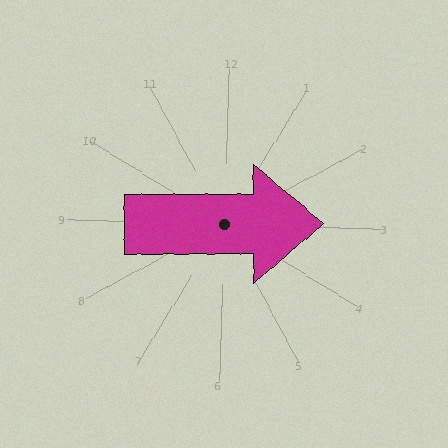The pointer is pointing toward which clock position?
Roughly 3 o'clock.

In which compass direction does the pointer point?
East.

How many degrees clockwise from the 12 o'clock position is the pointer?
Approximately 88 degrees.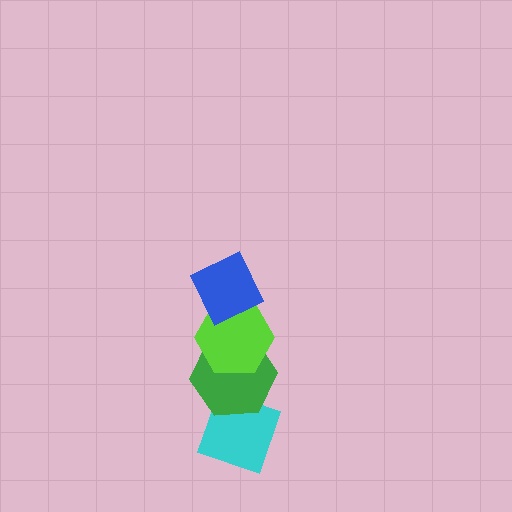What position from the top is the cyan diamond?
The cyan diamond is 4th from the top.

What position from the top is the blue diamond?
The blue diamond is 1st from the top.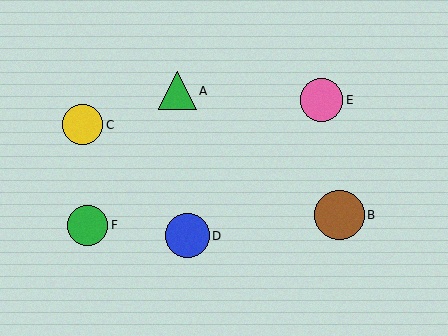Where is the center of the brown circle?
The center of the brown circle is at (340, 215).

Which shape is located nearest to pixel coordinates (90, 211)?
The green circle (labeled F) at (88, 225) is nearest to that location.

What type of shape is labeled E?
Shape E is a pink circle.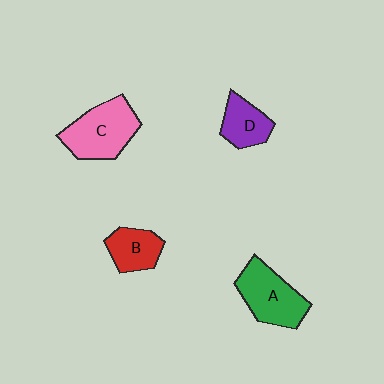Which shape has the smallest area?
Shape D (purple).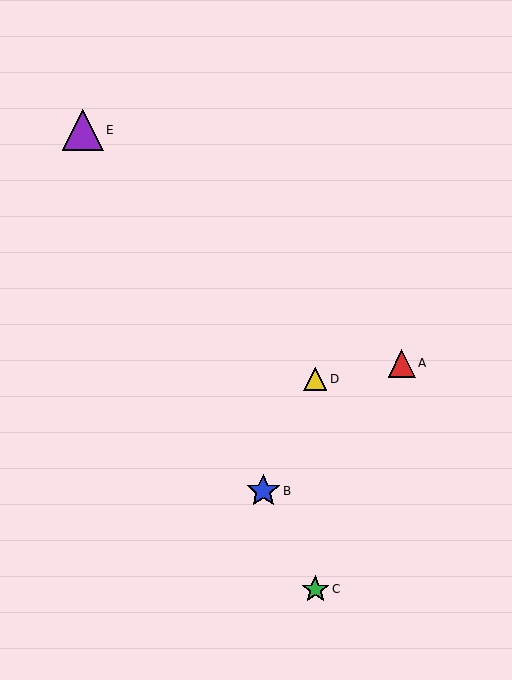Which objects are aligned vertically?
Objects C, D are aligned vertically.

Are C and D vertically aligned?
Yes, both are at x≈315.